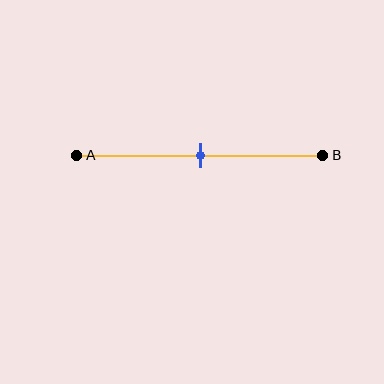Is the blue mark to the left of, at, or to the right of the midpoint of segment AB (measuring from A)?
The blue mark is approximately at the midpoint of segment AB.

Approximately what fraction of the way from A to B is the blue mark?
The blue mark is approximately 50% of the way from A to B.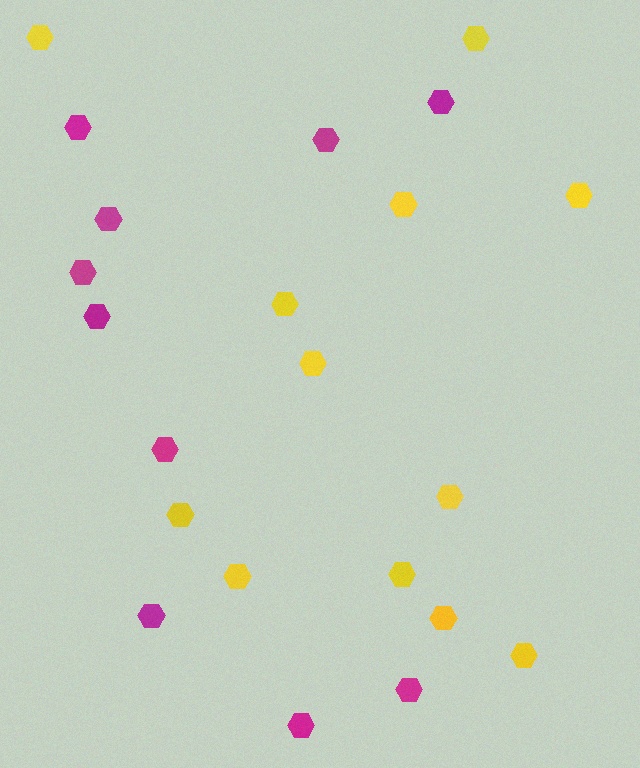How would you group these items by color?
There are 2 groups: one group of yellow hexagons (12) and one group of magenta hexagons (10).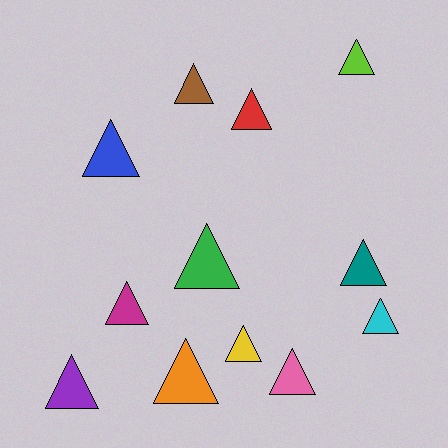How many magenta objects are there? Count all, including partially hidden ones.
There is 1 magenta object.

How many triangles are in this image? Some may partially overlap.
There are 12 triangles.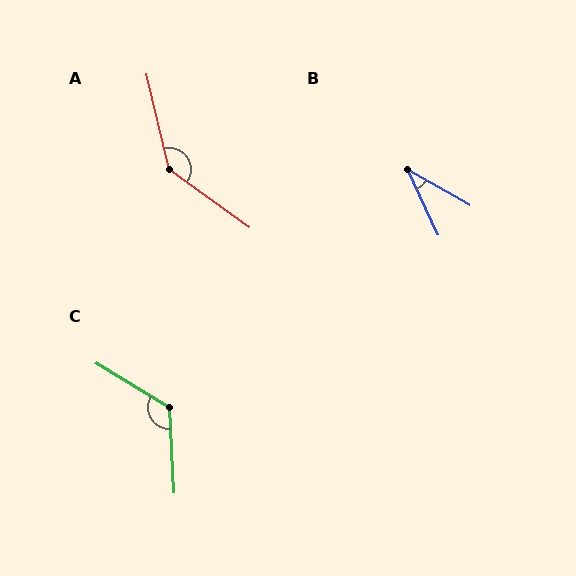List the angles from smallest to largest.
B (35°), C (124°), A (139°).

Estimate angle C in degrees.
Approximately 124 degrees.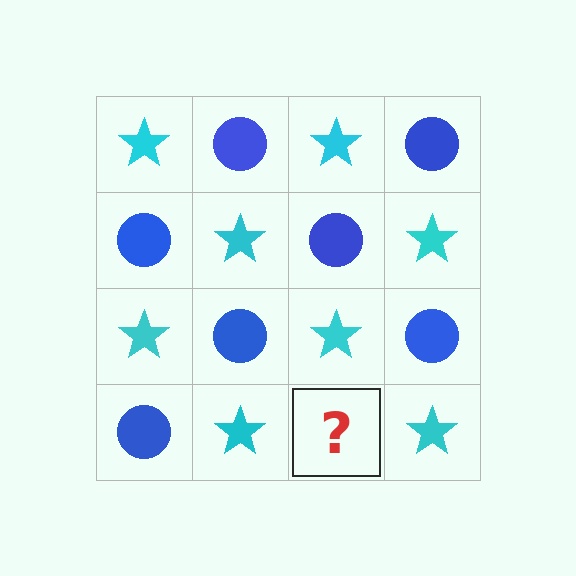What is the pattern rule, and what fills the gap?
The rule is that it alternates cyan star and blue circle in a checkerboard pattern. The gap should be filled with a blue circle.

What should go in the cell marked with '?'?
The missing cell should contain a blue circle.